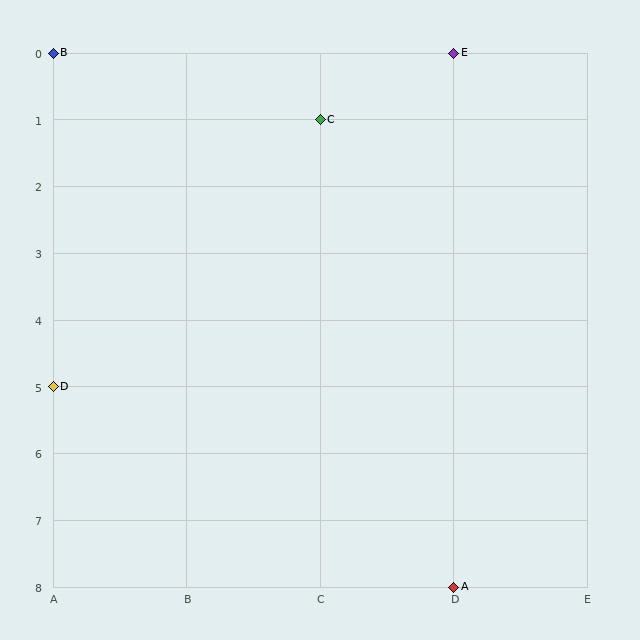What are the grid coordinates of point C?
Point C is at grid coordinates (C, 1).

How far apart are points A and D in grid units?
Points A and D are 3 columns and 3 rows apart (about 4.2 grid units diagonally).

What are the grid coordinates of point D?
Point D is at grid coordinates (A, 5).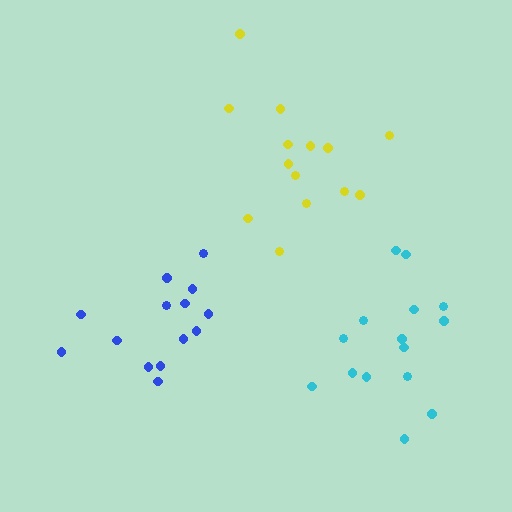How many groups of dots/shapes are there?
There are 3 groups.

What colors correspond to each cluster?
The clusters are colored: blue, cyan, yellow.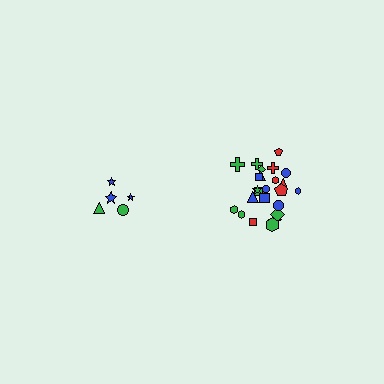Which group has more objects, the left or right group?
The right group.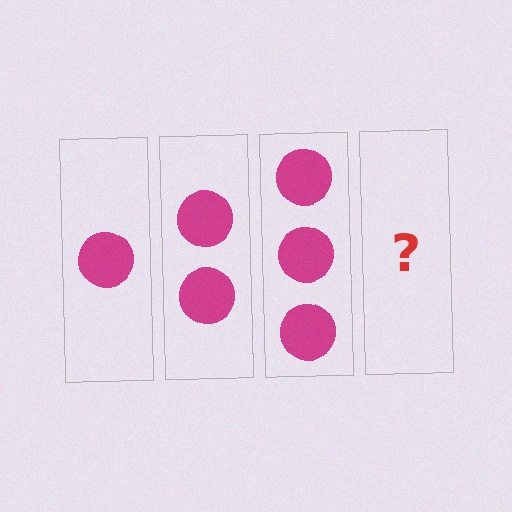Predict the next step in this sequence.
The next step is 4 circles.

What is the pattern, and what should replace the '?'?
The pattern is that each step adds one more circle. The '?' should be 4 circles.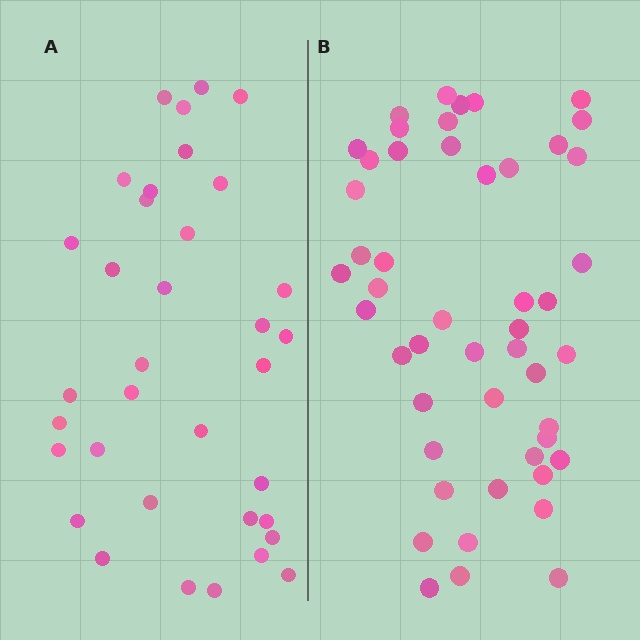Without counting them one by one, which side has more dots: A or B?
Region B (the right region) has more dots.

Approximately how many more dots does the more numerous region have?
Region B has approximately 15 more dots than region A.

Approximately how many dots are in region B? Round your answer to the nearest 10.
About 50 dots. (The exact count is 49, which rounds to 50.)